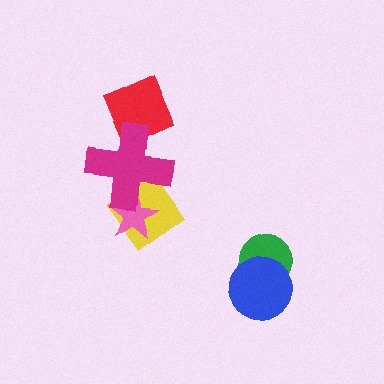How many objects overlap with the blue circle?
1 object overlaps with the blue circle.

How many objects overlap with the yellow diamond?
2 objects overlap with the yellow diamond.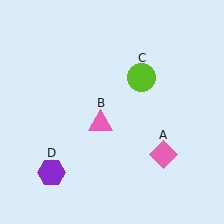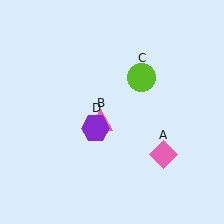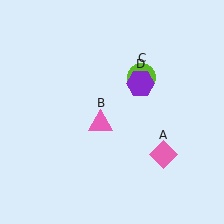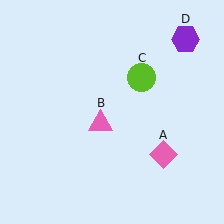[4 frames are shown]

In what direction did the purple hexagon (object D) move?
The purple hexagon (object D) moved up and to the right.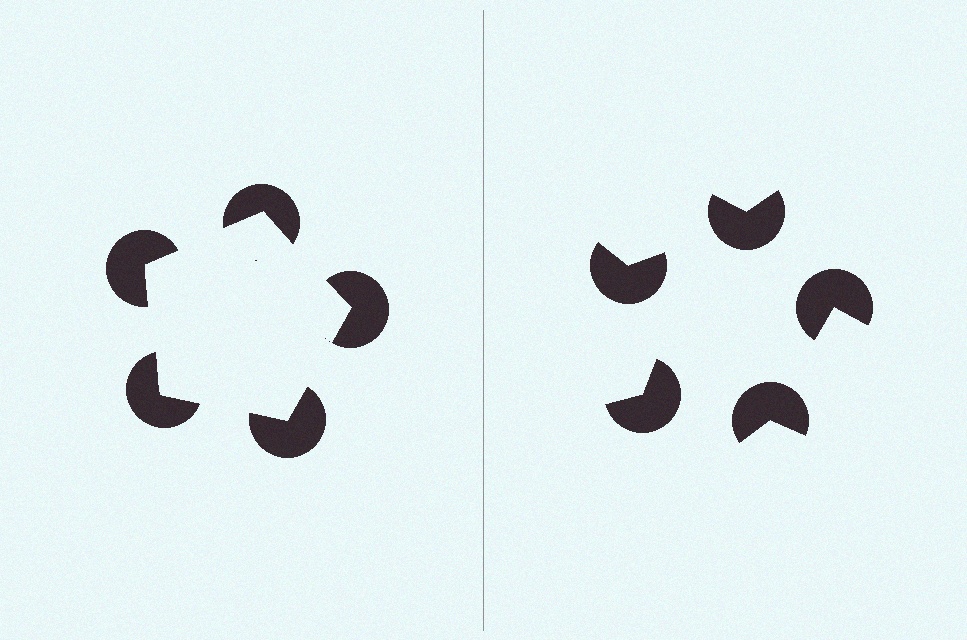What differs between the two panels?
The pac-man discs are positioned identically on both sides; only the wedge orientations differ. On the left they align to a pentagon; on the right they are misaligned.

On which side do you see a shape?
An illusory pentagon appears on the left side. On the right side the wedge cuts are rotated, so no coherent shape forms.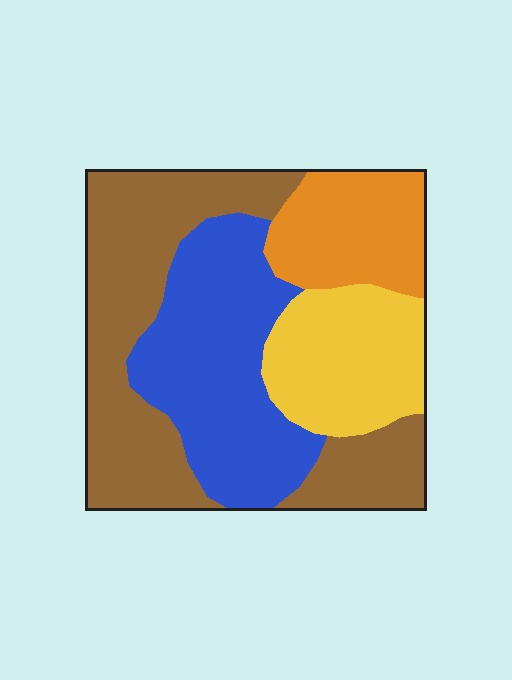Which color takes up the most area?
Brown, at roughly 40%.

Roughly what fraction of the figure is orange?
Orange takes up about one sixth (1/6) of the figure.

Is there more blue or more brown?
Brown.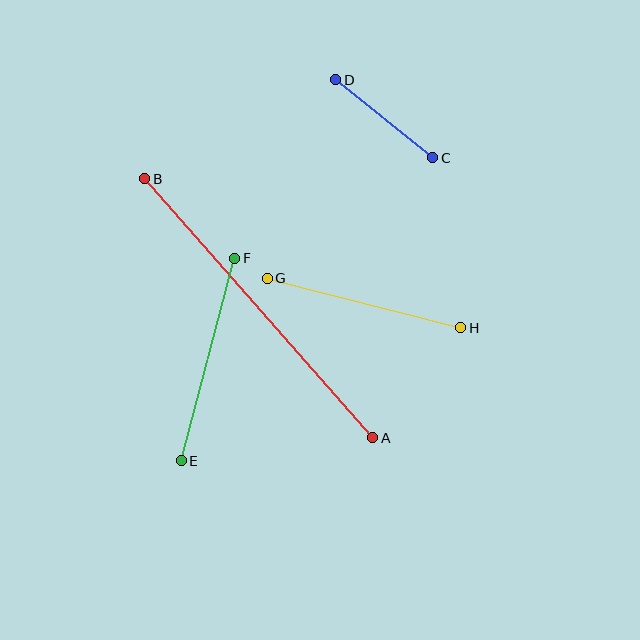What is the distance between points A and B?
The distance is approximately 345 pixels.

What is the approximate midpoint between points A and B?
The midpoint is at approximately (259, 308) pixels.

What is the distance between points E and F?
The distance is approximately 210 pixels.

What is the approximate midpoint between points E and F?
The midpoint is at approximately (208, 360) pixels.